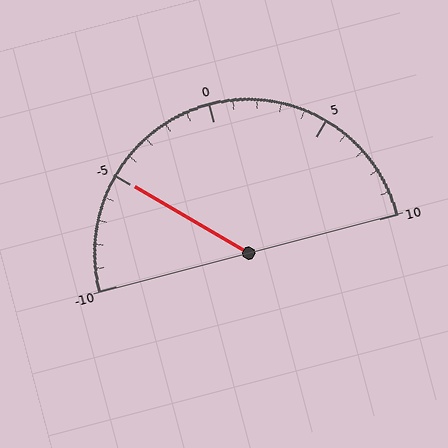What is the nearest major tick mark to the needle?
The nearest major tick mark is -5.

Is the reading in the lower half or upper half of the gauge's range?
The reading is in the lower half of the range (-10 to 10).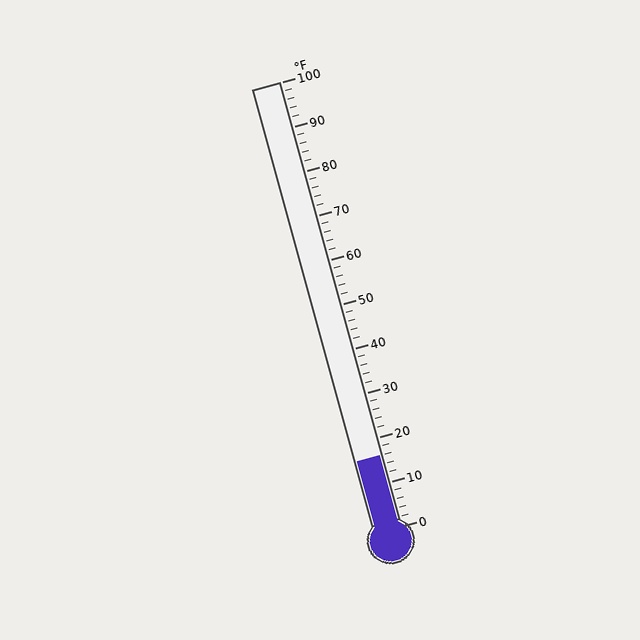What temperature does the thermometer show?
The thermometer shows approximately 16°F.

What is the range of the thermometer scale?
The thermometer scale ranges from 0°F to 100°F.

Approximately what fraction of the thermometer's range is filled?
The thermometer is filled to approximately 15% of its range.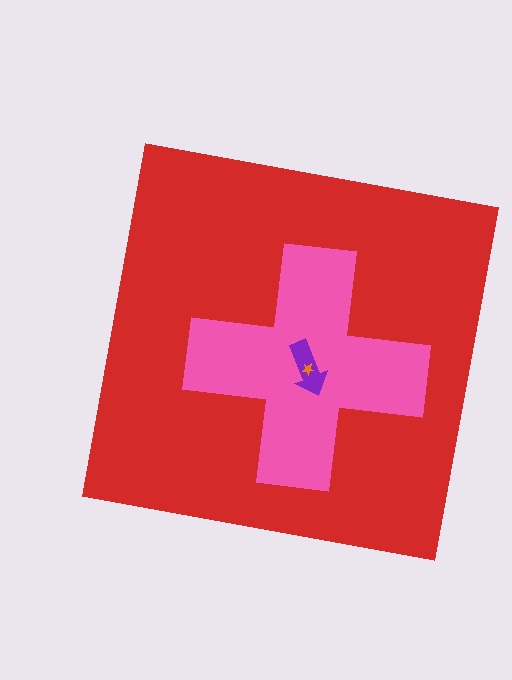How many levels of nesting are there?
4.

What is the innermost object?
The orange star.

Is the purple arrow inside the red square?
Yes.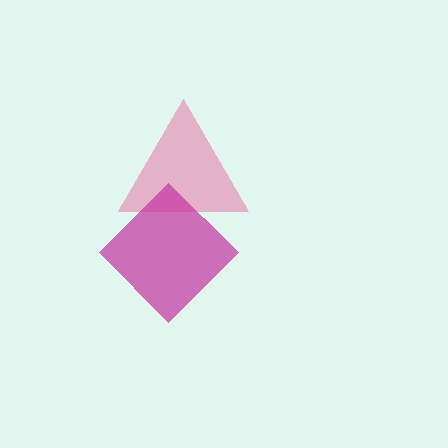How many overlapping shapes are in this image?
There are 2 overlapping shapes in the image.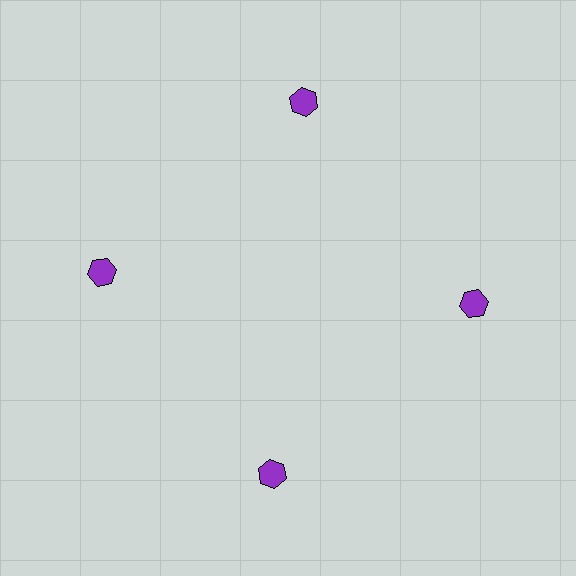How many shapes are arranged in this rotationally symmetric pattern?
There are 4 shapes, arranged in 4 groups of 1.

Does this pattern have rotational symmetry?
Yes, this pattern has 4-fold rotational symmetry. It looks the same after rotating 90 degrees around the center.